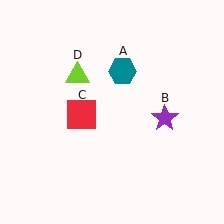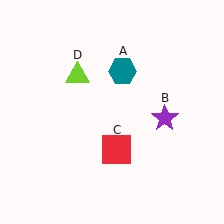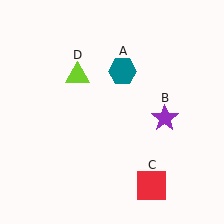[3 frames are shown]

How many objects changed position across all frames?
1 object changed position: red square (object C).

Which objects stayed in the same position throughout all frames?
Teal hexagon (object A) and purple star (object B) and lime triangle (object D) remained stationary.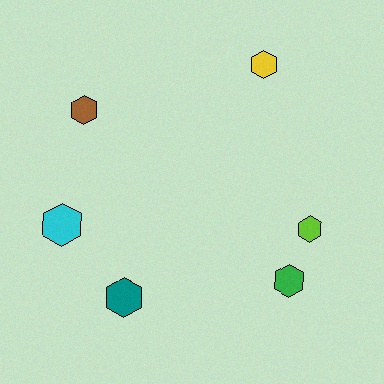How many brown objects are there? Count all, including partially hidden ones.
There is 1 brown object.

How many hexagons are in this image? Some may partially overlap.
There are 6 hexagons.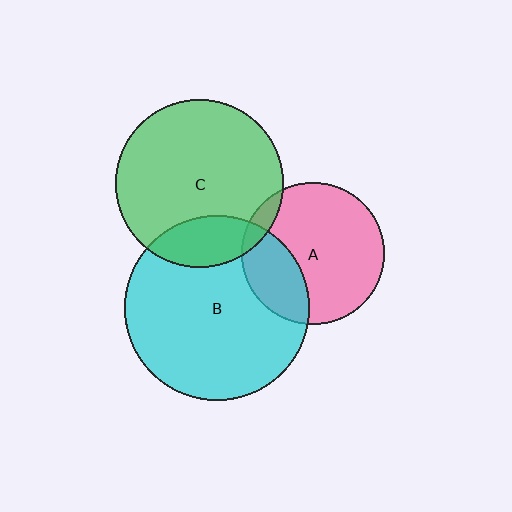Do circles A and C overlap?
Yes.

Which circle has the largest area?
Circle B (cyan).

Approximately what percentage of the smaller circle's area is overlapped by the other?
Approximately 5%.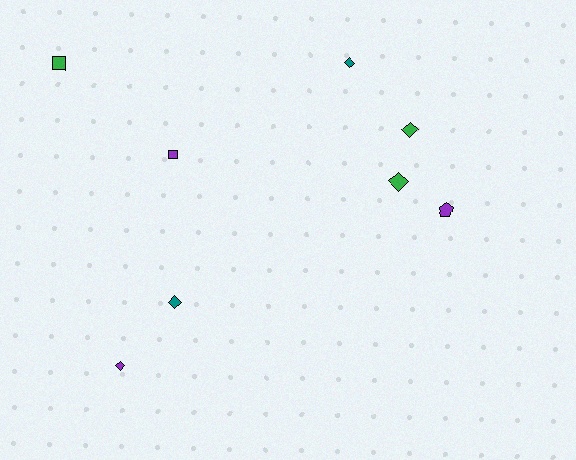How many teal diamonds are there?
There are 2 teal diamonds.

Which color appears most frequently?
Purple, with 3 objects.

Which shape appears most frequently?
Diamond, with 5 objects.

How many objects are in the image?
There are 8 objects.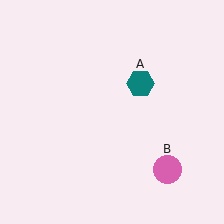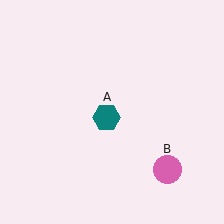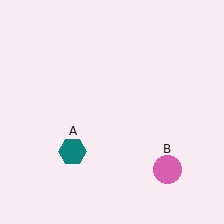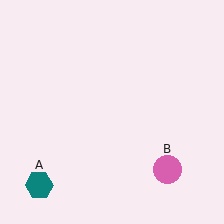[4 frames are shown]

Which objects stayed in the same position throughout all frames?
Pink circle (object B) remained stationary.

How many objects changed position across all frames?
1 object changed position: teal hexagon (object A).